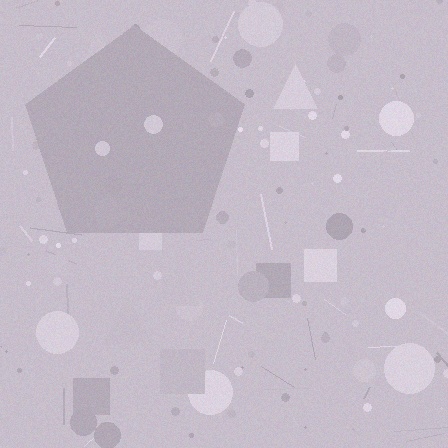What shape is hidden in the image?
A pentagon is hidden in the image.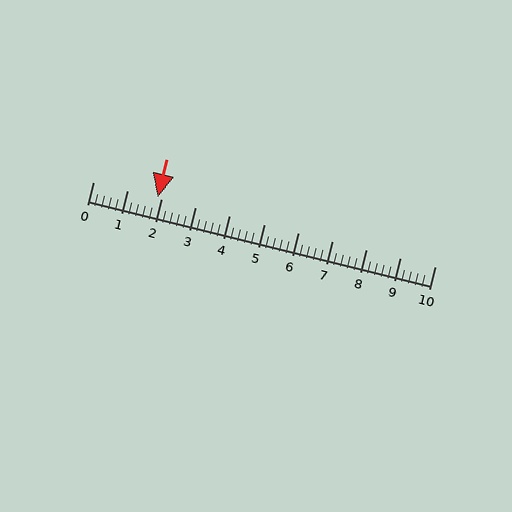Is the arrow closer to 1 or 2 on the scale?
The arrow is closer to 2.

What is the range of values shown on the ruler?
The ruler shows values from 0 to 10.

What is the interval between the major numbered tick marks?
The major tick marks are spaced 1 units apart.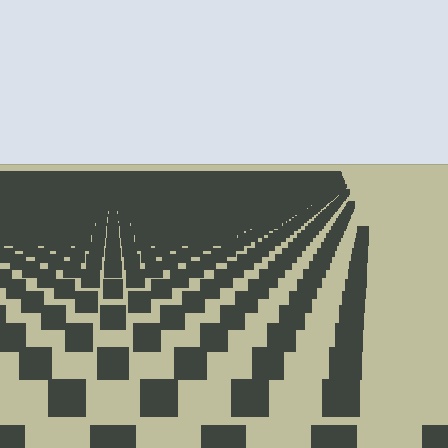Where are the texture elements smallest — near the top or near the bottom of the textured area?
Near the top.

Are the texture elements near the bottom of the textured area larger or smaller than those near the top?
Larger. Near the bottom, elements are closer to the viewer and appear at a bigger on-screen size.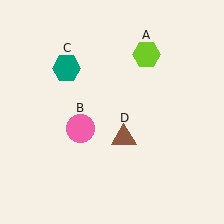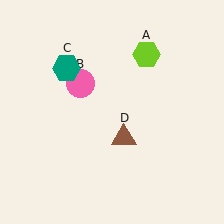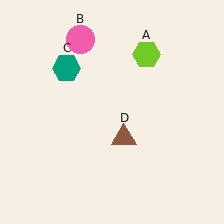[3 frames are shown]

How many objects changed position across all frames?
1 object changed position: pink circle (object B).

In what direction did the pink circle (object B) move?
The pink circle (object B) moved up.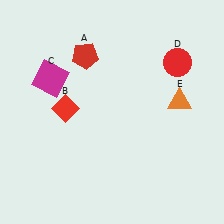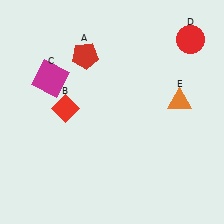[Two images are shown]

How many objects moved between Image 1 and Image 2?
1 object moved between the two images.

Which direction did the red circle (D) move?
The red circle (D) moved up.